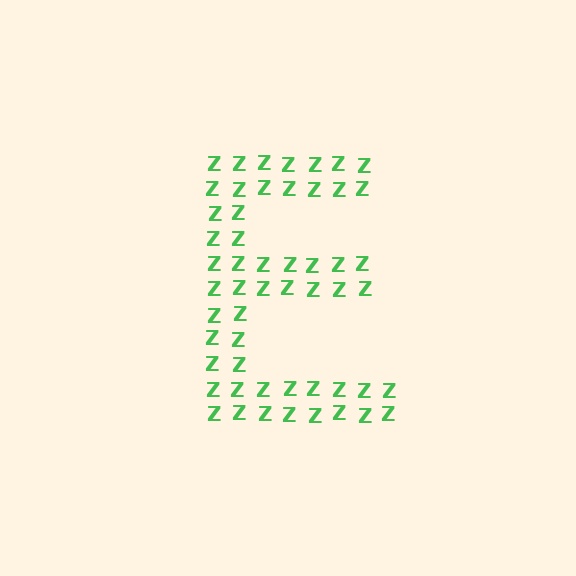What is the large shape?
The large shape is the letter E.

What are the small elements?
The small elements are letter Z's.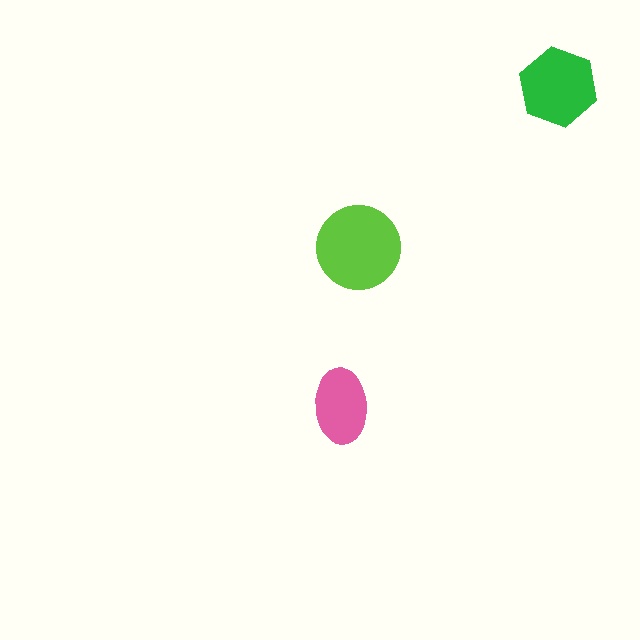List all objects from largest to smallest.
The lime circle, the green hexagon, the pink ellipse.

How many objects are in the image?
There are 3 objects in the image.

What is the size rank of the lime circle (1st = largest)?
1st.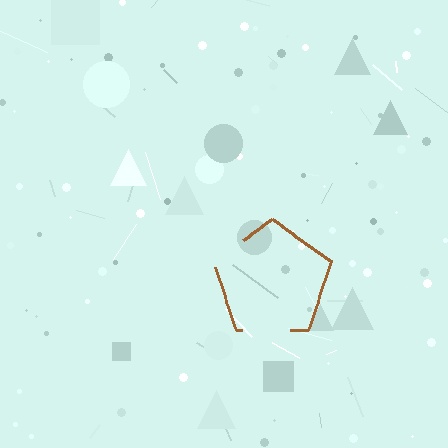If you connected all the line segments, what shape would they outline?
They would outline a pentagon.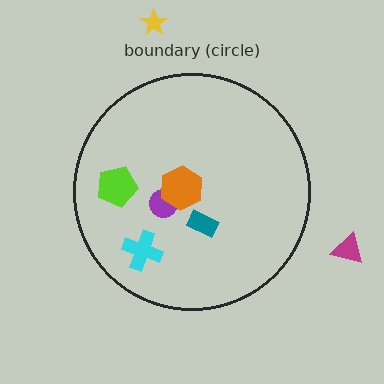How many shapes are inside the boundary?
5 inside, 2 outside.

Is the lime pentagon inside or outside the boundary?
Inside.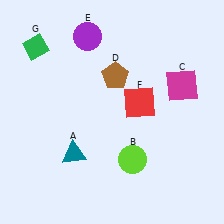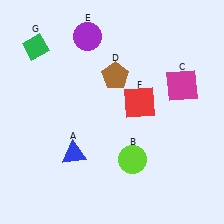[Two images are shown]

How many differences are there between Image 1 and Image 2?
There is 1 difference between the two images.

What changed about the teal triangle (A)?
In Image 1, A is teal. In Image 2, it changed to blue.